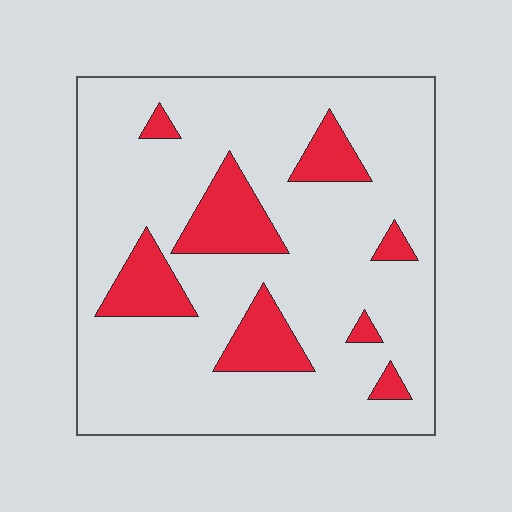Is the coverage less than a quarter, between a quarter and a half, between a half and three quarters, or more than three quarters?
Less than a quarter.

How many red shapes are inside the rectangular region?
8.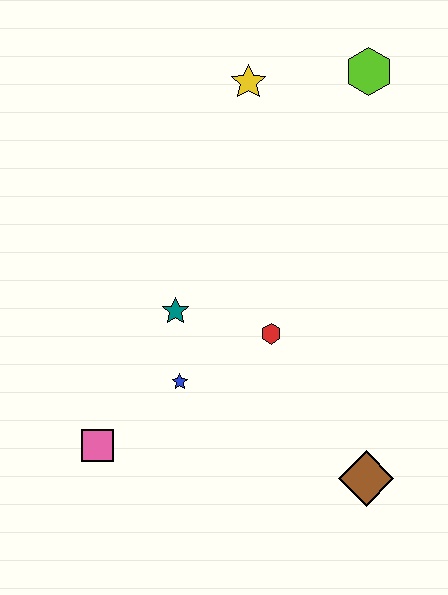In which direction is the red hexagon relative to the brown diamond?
The red hexagon is above the brown diamond.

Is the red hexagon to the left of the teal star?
No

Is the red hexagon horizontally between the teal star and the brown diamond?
Yes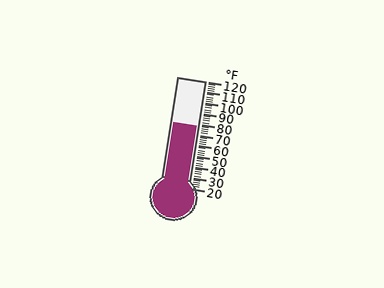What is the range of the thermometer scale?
The thermometer scale ranges from 20°F to 120°F.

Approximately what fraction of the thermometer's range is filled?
The thermometer is filled to approximately 60% of its range.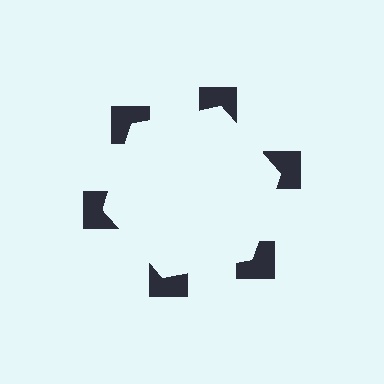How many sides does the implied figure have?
6 sides.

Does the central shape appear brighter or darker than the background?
It typically appears slightly brighter than the background, even though no actual brightness change is drawn.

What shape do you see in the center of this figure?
An illusory hexagon — its edges are inferred from the aligned wedge cuts in the notched squares, not physically drawn.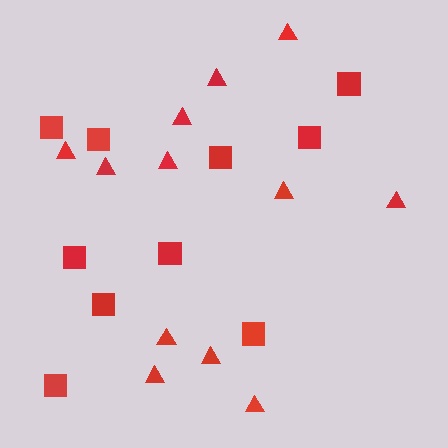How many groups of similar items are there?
There are 2 groups: one group of triangles (12) and one group of squares (10).